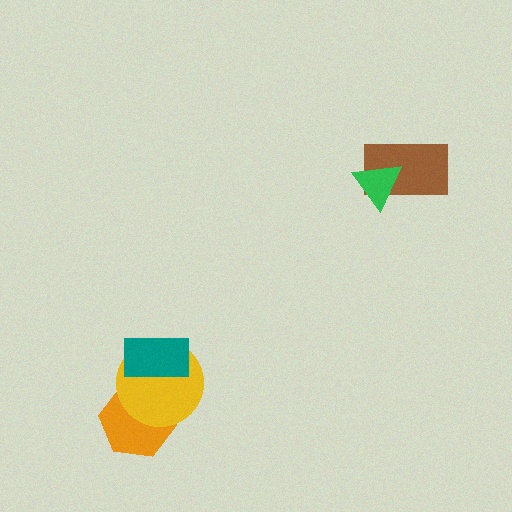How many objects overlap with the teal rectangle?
1 object overlaps with the teal rectangle.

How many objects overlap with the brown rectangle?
1 object overlaps with the brown rectangle.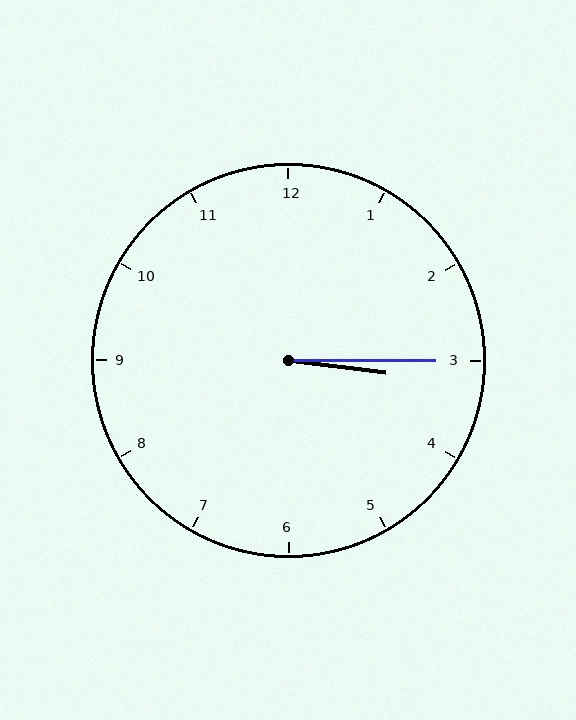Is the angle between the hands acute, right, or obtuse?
It is acute.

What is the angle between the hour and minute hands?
Approximately 8 degrees.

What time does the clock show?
3:15.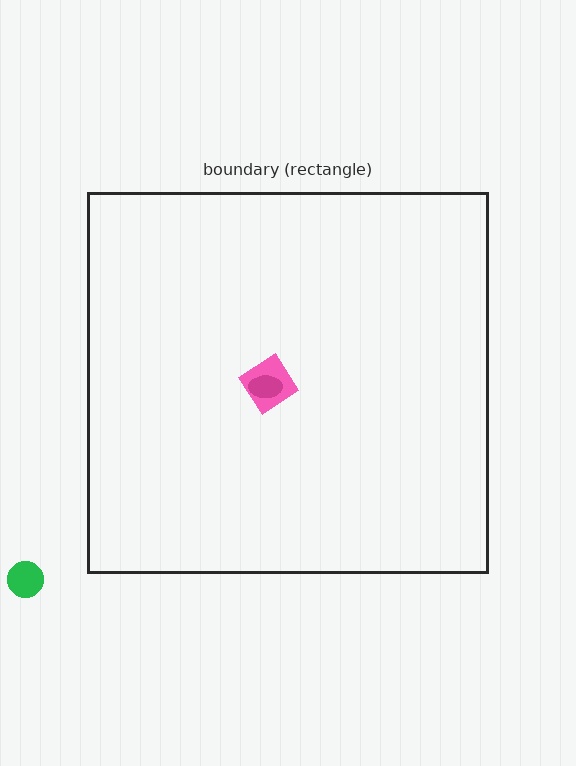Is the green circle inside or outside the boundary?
Outside.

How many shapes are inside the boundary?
2 inside, 1 outside.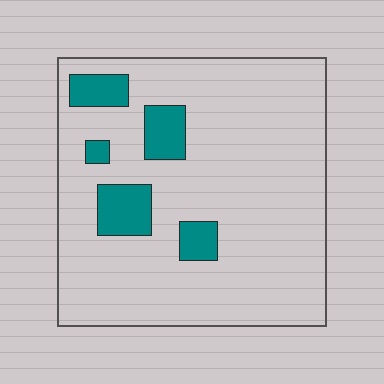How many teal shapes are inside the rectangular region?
5.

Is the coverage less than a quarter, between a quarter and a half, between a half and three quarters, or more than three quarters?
Less than a quarter.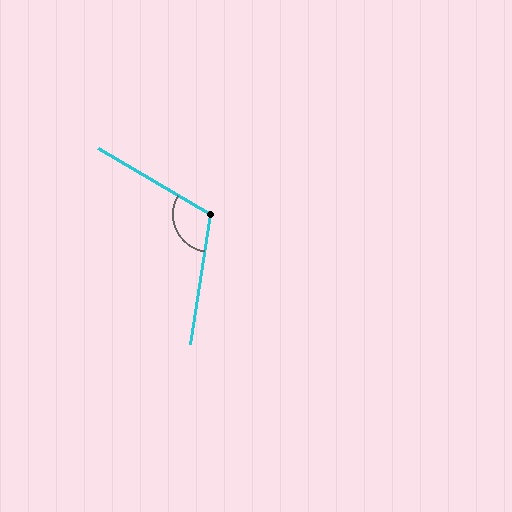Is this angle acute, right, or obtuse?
It is obtuse.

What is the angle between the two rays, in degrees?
Approximately 112 degrees.